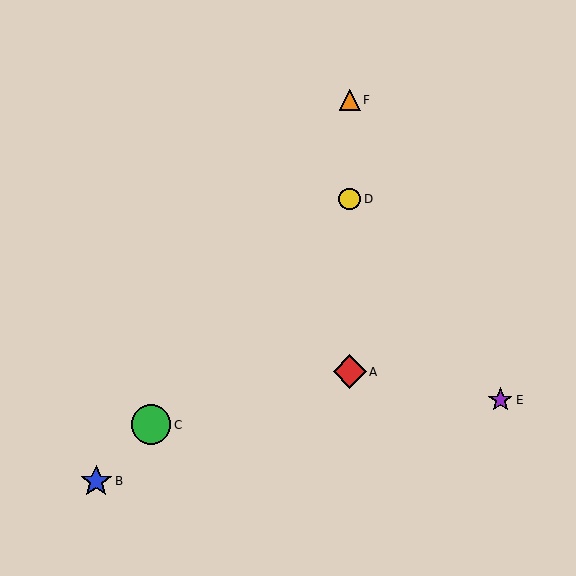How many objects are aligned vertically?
3 objects (A, D, F) are aligned vertically.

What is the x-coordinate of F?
Object F is at x≈350.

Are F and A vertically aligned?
Yes, both are at x≈350.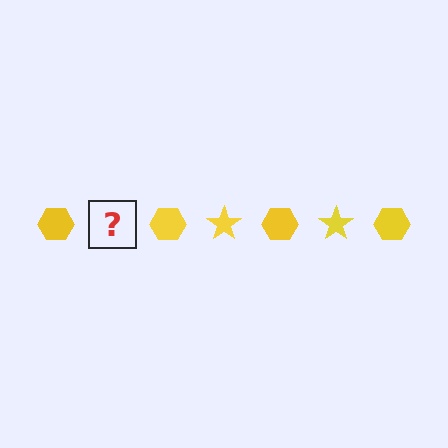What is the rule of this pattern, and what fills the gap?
The rule is that the pattern cycles through hexagon, star shapes in yellow. The gap should be filled with a yellow star.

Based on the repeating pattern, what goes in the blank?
The blank should be a yellow star.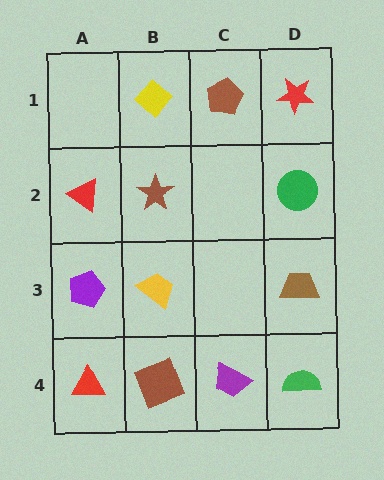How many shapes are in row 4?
4 shapes.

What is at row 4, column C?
A purple trapezoid.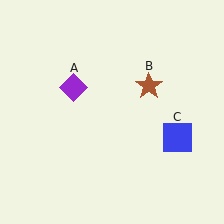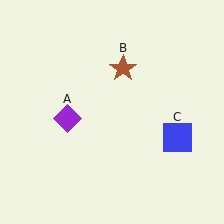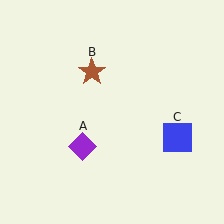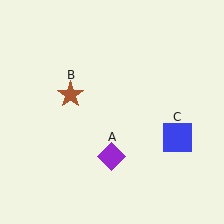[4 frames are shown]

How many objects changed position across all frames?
2 objects changed position: purple diamond (object A), brown star (object B).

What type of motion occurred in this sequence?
The purple diamond (object A), brown star (object B) rotated counterclockwise around the center of the scene.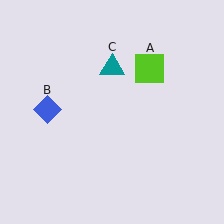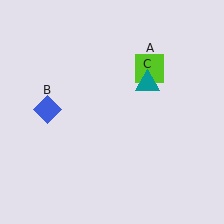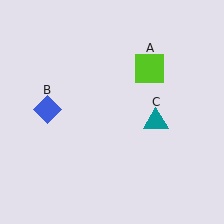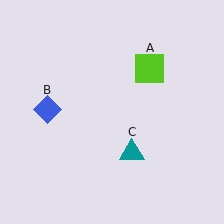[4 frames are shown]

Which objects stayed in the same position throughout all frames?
Lime square (object A) and blue diamond (object B) remained stationary.